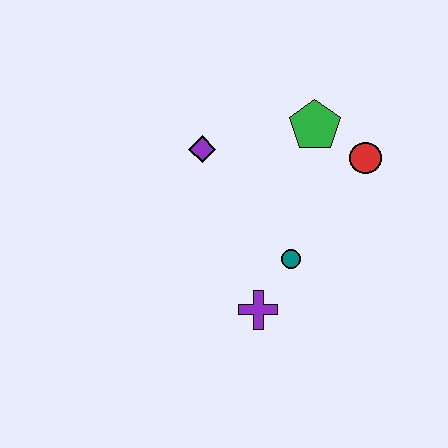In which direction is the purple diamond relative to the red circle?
The purple diamond is to the left of the red circle.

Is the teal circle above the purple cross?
Yes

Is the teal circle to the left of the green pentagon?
Yes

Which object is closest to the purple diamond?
The green pentagon is closest to the purple diamond.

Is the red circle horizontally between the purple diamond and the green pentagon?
No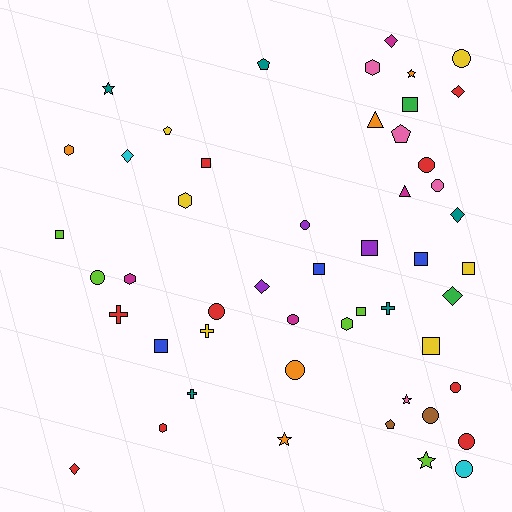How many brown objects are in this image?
There are 2 brown objects.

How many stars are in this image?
There are 5 stars.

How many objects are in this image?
There are 50 objects.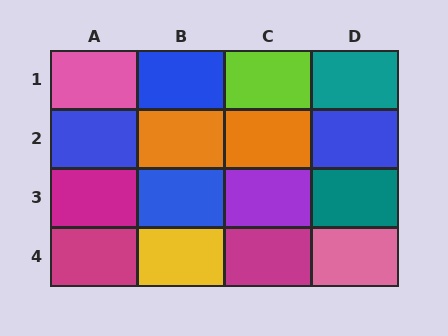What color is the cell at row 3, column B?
Blue.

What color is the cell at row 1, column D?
Teal.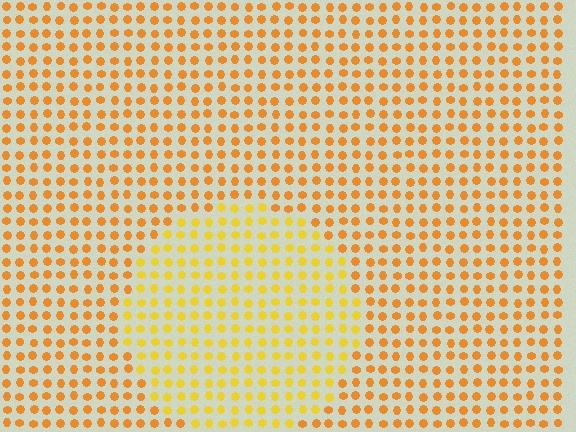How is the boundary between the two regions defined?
The boundary is defined purely by a slight shift in hue (about 22 degrees). Spacing, size, and orientation are identical on both sides.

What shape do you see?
I see a circle.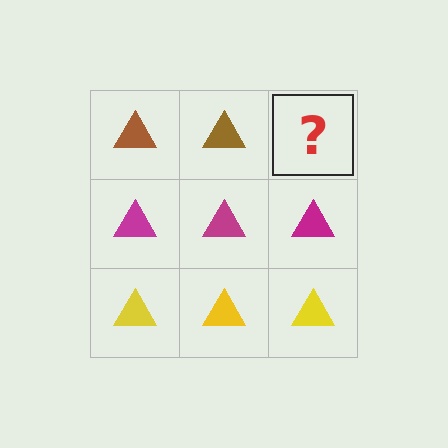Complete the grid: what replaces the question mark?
The question mark should be replaced with a brown triangle.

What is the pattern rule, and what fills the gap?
The rule is that each row has a consistent color. The gap should be filled with a brown triangle.